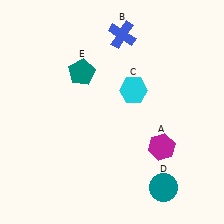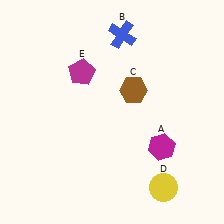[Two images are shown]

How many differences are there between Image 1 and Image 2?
There are 3 differences between the two images.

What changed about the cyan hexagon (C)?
In Image 1, C is cyan. In Image 2, it changed to brown.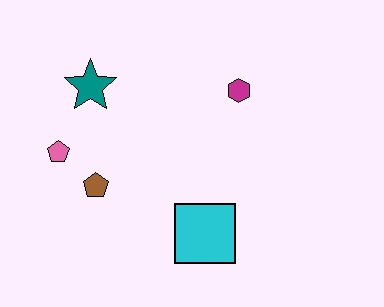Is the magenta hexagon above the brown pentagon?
Yes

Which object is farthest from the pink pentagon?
The magenta hexagon is farthest from the pink pentagon.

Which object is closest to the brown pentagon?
The pink pentagon is closest to the brown pentagon.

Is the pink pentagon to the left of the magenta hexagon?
Yes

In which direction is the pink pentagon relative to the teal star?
The pink pentagon is below the teal star.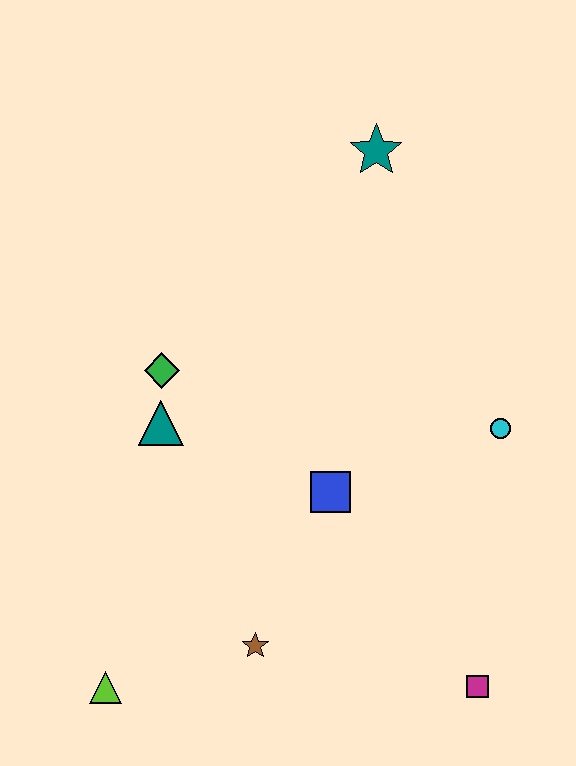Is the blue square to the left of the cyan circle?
Yes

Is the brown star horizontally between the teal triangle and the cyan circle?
Yes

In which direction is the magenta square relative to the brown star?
The magenta square is to the right of the brown star.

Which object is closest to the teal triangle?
The green diamond is closest to the teal triangle.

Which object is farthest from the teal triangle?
The magenta square is farthest from the teal triangle.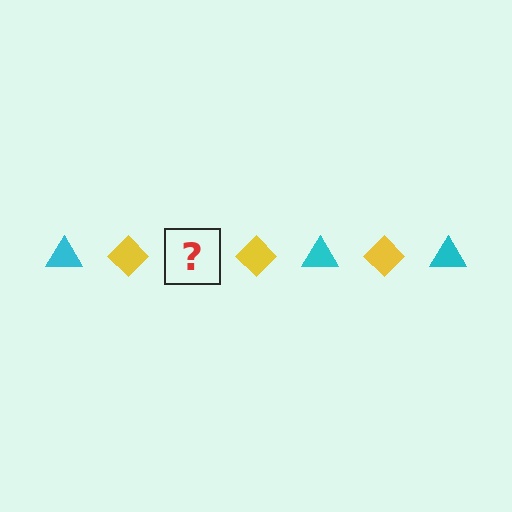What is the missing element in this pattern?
The missing element is a cyan triangle.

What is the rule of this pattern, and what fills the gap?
The rule is that the pattern alternates between cyan triangle and yellow diamond. The gap should be filled with a cyan triangle.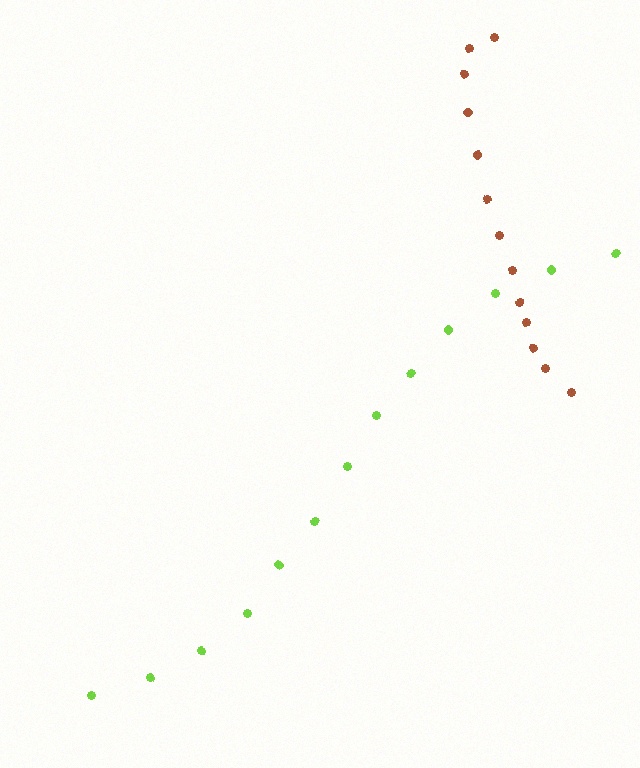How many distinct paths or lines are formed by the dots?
There are 2 distinct paths.